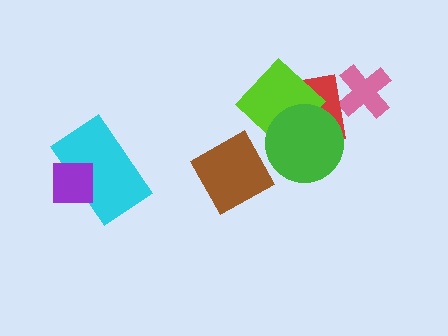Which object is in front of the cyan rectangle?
The purple square is in front of the cyan rectangle.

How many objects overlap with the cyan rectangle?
1 object overlaps with the cyan rectangle.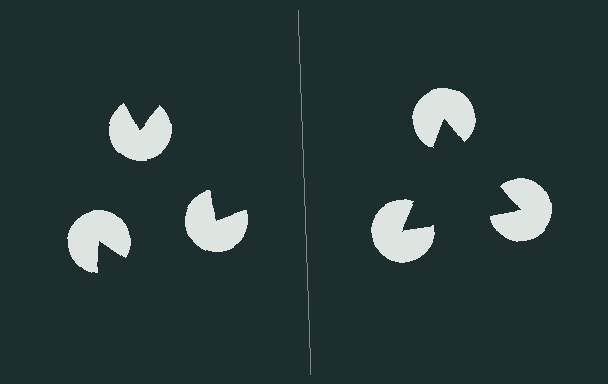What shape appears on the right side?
An illusory triangle.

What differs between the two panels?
The pac-man discs are positioned identically on both sides; only the wedge orientations differ. On the right they align to a triangle; on the left they are misaligned.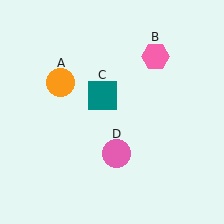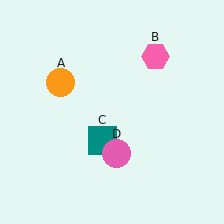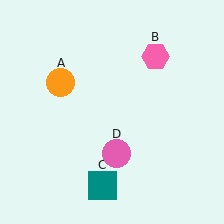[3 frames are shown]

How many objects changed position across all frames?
1 object changed position: teal square (object C).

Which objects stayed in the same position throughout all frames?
Orange circle (object A) and pink hexagon (object B) and pink circle (object D) remained stationary.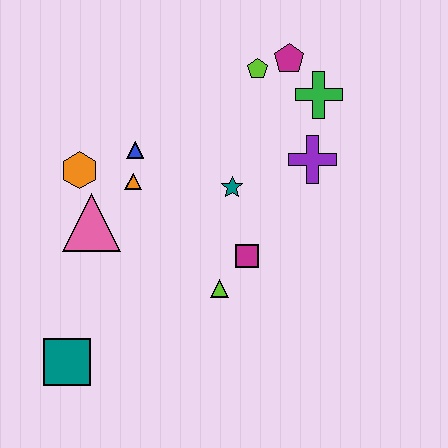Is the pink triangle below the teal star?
Yes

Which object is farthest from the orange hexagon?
The green cross is farthest from the orange hexagon.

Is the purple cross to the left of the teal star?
No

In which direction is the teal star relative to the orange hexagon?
The teal star is to the right of the orange hexagon.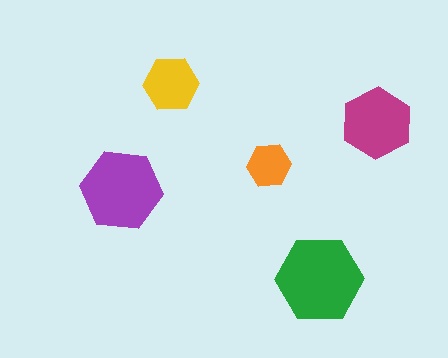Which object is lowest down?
The green hexagon is bottommost.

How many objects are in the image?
There are 5 objects in the image.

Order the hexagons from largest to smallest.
the green one, the purple one, the magenta one, the yellow one, the orange one.